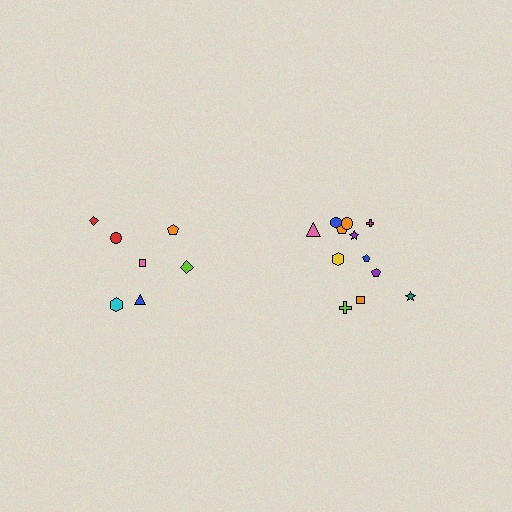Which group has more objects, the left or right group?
The right group.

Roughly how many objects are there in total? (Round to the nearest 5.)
Roughly 20 objects in total.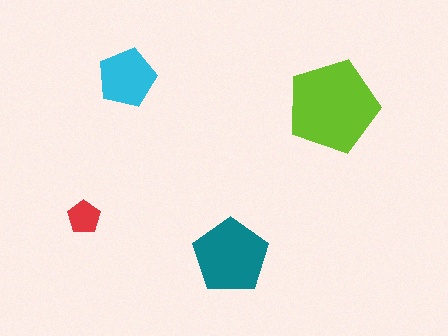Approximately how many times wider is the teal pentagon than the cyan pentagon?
About 1.5 times wider.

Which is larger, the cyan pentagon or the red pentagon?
The cyan one.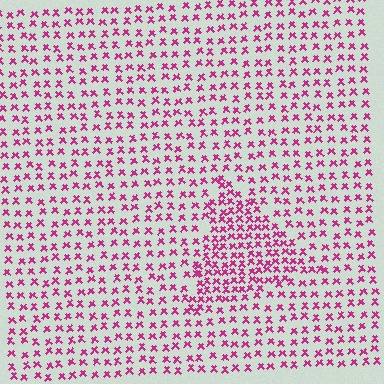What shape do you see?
I see a triangle.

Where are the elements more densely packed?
The elements are more densely packed inside the triangle boundary.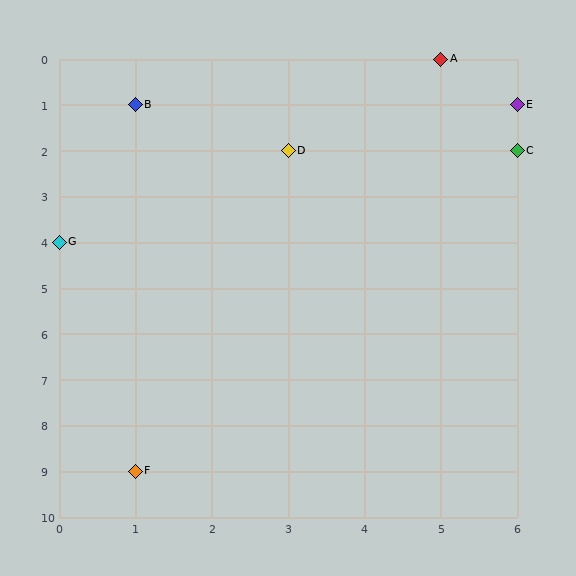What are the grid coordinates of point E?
Point E is at grid coordinates (6, 1).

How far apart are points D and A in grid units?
Points D and A are 2 columns and 2 rows apart (about 2.8 grid units diagonally).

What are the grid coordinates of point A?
Point A is at grid coordinates (5, 0).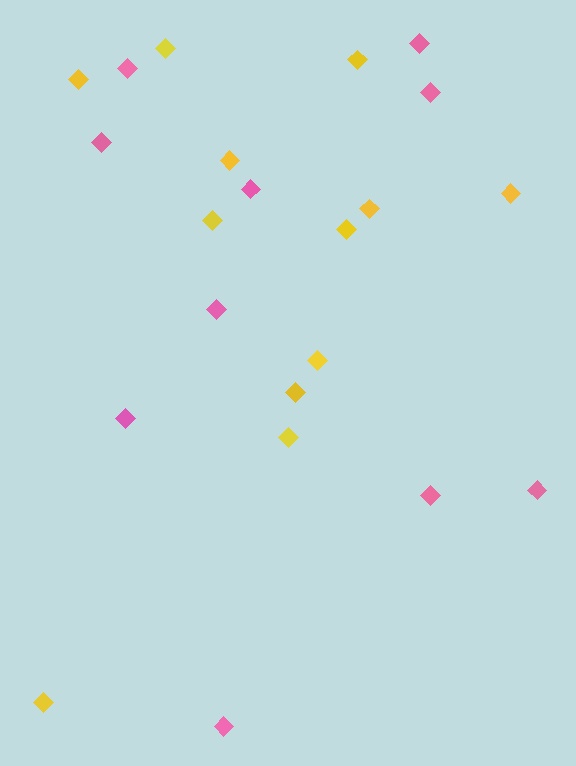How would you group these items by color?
There are 2 groups: one group of pink diamonds (10) and one group of yellow diamonds (12).